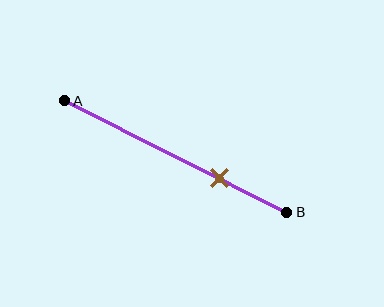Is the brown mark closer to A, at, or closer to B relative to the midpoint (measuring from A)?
The brown mark is closer to point B than the midpoint of segment AB.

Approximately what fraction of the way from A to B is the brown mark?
The brown mark is approximately 70% of the way from A to B.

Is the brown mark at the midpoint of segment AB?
No, the mark is at about 70% from A, not at the 50% midpoint.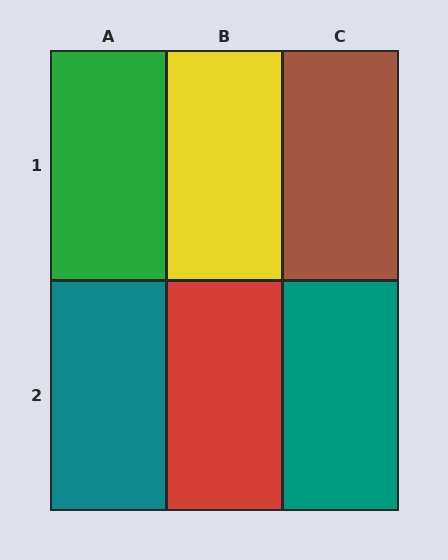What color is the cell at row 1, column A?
Green.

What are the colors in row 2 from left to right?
Teal, red, teal.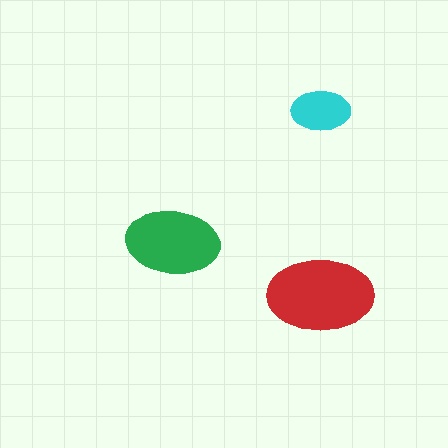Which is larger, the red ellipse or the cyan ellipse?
The red one.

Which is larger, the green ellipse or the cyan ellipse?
The green one.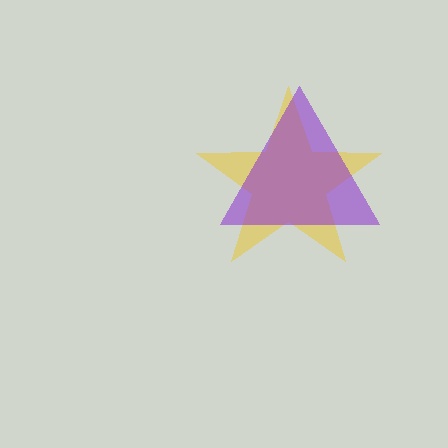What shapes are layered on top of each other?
The layered shapes are: a yellow star, a purple triangle.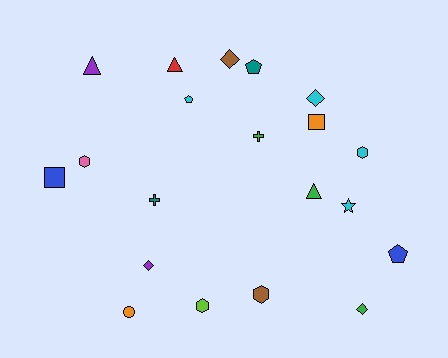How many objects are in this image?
There are 20 objects.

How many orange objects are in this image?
There are 2 orange objects.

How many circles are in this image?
There is 1 circle.